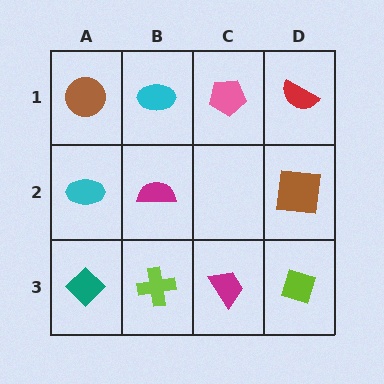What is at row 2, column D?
A brown square.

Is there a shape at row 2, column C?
No, that cell is empty.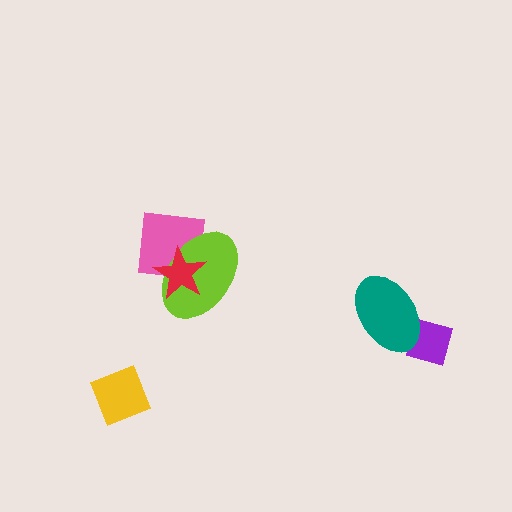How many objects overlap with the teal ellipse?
1 object overlaps with the teal ellipse.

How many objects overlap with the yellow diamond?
0 objects overlap with the yellow diamond.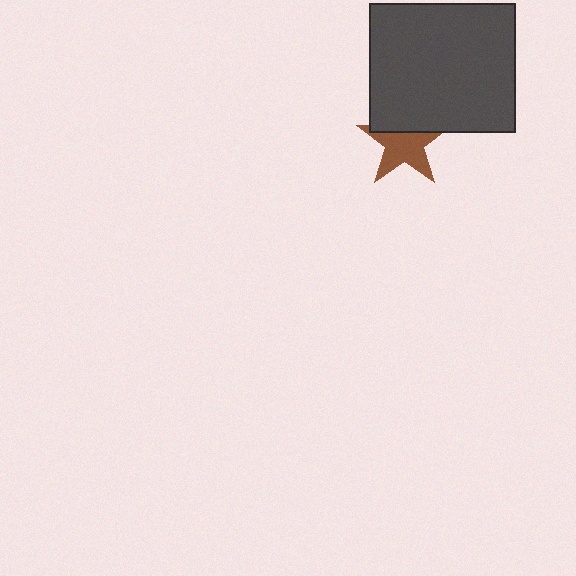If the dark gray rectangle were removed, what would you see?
You would see the complete brown star.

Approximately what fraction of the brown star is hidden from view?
Roughly 35% of the brown star is hidden behind the dark gray rectangle.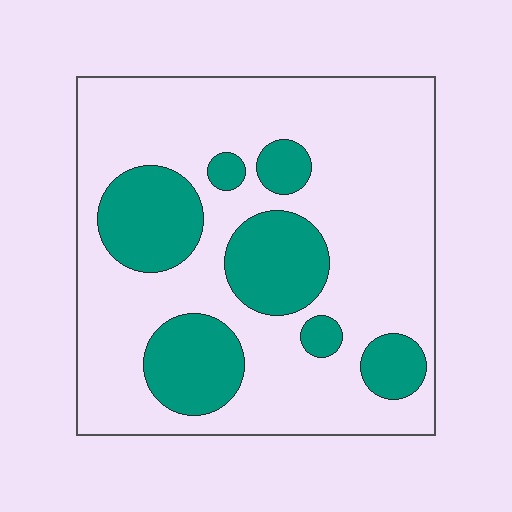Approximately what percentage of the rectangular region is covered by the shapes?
Approximately 25%.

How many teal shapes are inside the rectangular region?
7.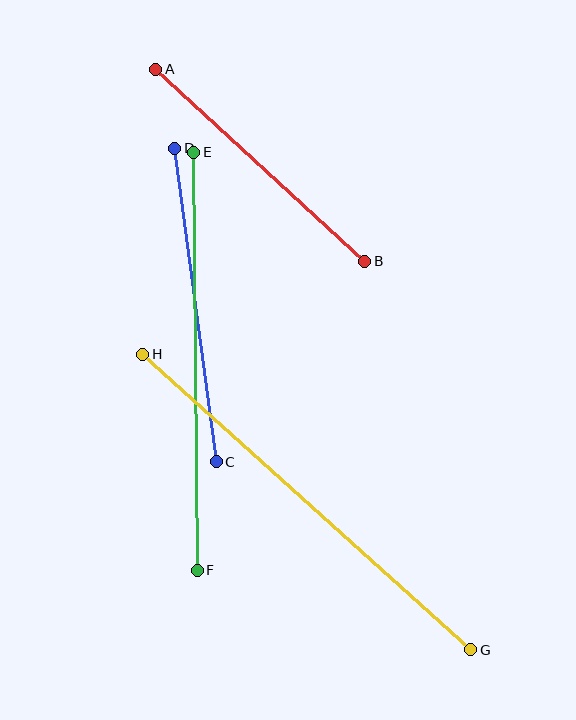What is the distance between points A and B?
The distance is approximately 284 pixels.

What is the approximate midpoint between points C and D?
The midpoint is at approximately (196, 305) pixels.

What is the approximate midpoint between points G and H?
The midpoint is at approximately (307, 502) pixels.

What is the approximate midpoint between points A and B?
The midpoint is at approximately (260, 165) pixels.